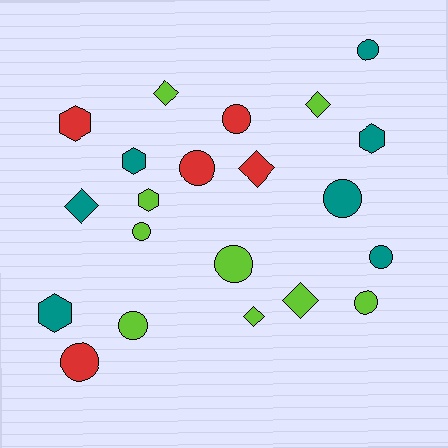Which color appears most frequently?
Lime, with 9 objects.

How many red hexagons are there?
There is 1 red hexagon.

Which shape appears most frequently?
Circle, with 10 objects.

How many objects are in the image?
There are 21 objects.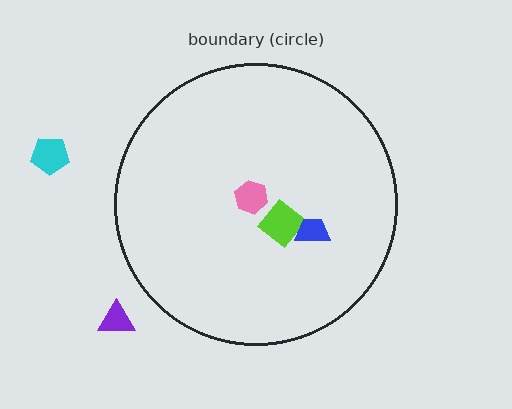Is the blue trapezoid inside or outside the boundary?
Inside.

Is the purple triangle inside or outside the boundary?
Outside.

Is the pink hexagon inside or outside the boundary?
Inside.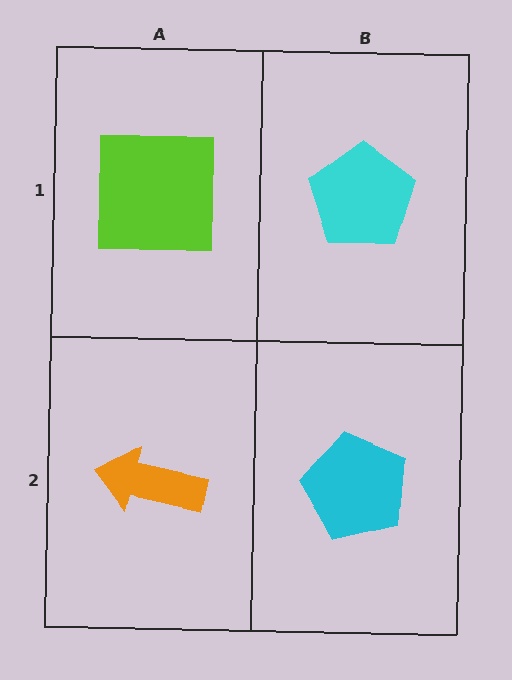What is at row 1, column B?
A cyan pentagon.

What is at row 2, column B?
A cyan pentagon.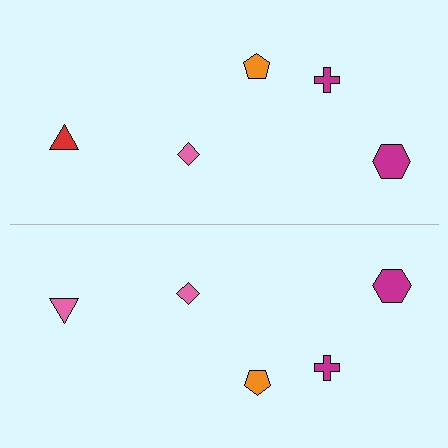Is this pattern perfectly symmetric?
No, the pattern is not perfectly symmetric. The pink triangle on the bottom side breaks the symmetry — its mirror counterpart is red.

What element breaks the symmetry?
The pink triangle on the bottom side breaks the symmetry — its mirror counterpart is red.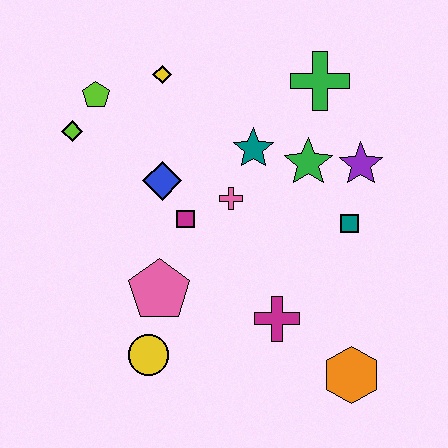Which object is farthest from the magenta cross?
The lime pentagon is farthest from the magenta cross.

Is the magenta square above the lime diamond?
No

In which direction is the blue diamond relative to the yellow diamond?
The blue diamond is below the yellow diamond.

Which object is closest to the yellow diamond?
The lime pentagon is closest to the yellow diamond.